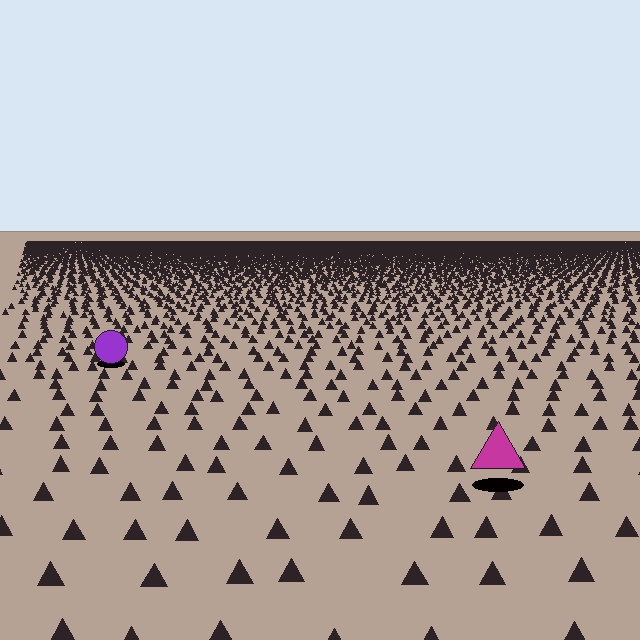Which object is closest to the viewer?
The magenta triangle is closest. The texture marks near it are larger and more spread out.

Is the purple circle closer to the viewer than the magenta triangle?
No. The magenta triangle is closer — you can tell from the texture gradient: the ground texture is coarser near it.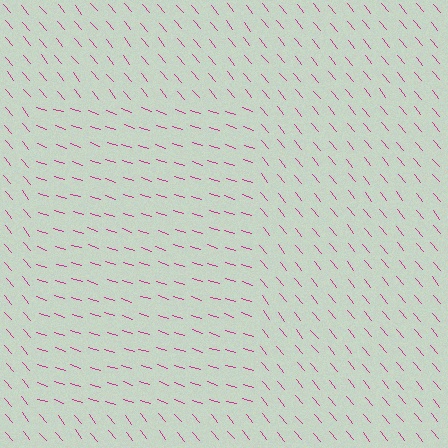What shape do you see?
I see a rectangle.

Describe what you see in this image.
The image is filled with small magenta line segments. A rectangle region in the image has lines oriented differently from the surrounding lines, creating a visible texture boundary.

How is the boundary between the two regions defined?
The boundary is defined purely by a change in line orientation (approximately 33 degrees difference). All lines are the same color and thickness.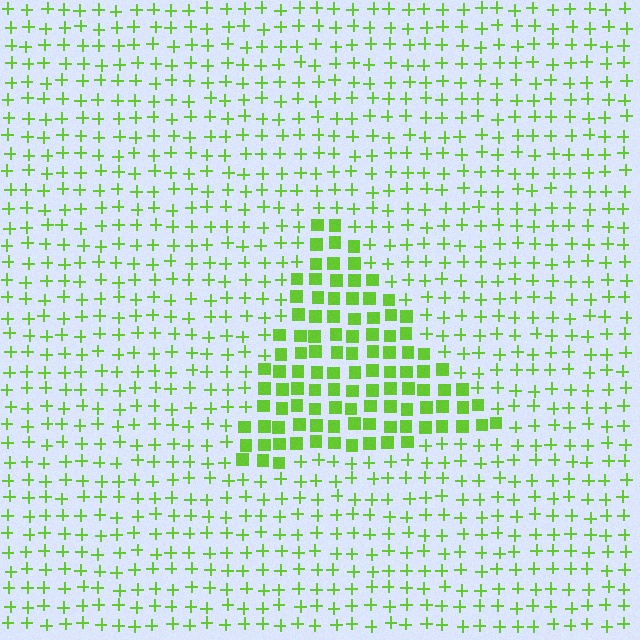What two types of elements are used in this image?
The image uses squares inside the triangle region and plus signs outside it.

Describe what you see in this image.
The image is filled with small lime elements arranged in a uniform grid. A triangle-shaped region contains squares, while the surrounding area contains plus signs. The boundary is defined purely by the change in element shape.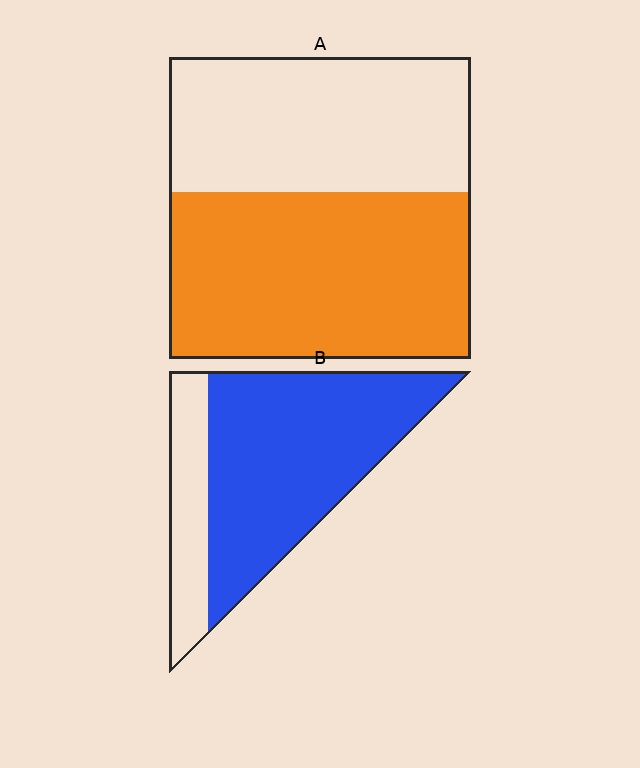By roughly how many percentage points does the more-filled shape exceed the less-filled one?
By roughly 20 percentage points (B over A).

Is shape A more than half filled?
Yes.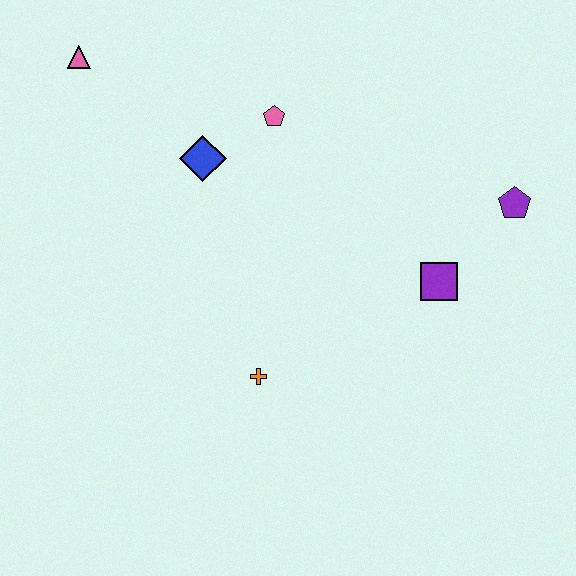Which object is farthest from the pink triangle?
The purple pentagon is farthest from the pink triangle.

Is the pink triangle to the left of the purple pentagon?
Yes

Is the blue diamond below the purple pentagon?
No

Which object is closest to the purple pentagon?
The purple square is closest to the purple pentagon.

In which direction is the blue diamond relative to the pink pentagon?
The blue diamond is to the left of the pink pentagon.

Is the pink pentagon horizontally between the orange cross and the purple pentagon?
Yes